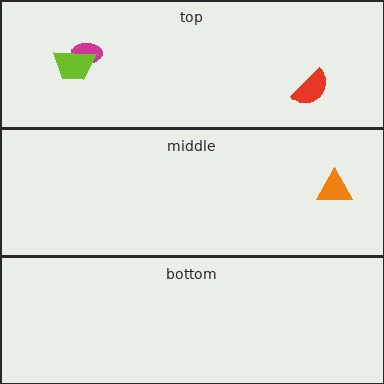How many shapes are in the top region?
3.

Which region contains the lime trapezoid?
The top region.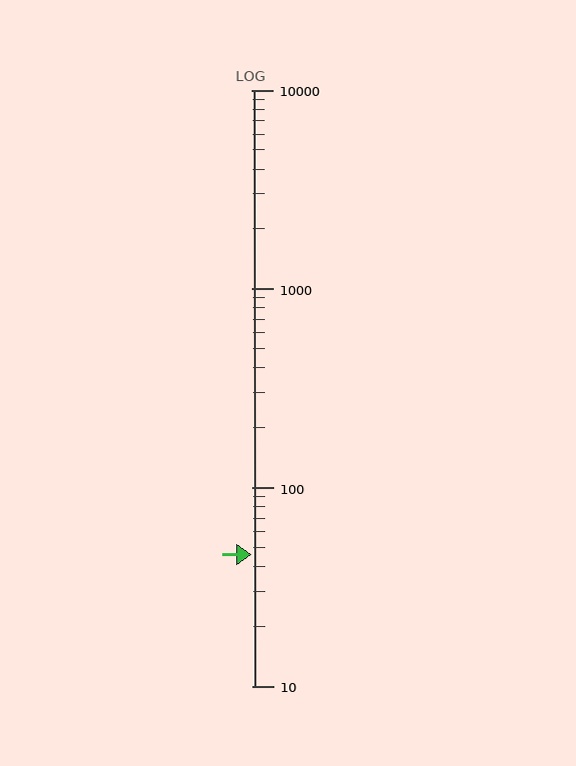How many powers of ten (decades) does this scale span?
The scale spans 3 decades, from 10 to 10000.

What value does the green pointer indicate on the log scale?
The pointer indicates approximately 46.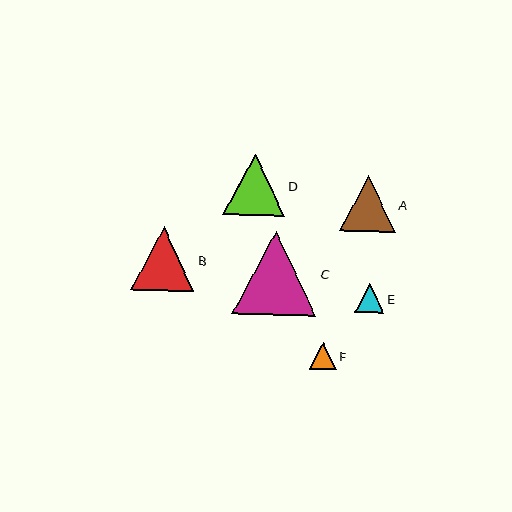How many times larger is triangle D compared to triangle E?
Triangle D is approximately 2.1 times the size of triangle E.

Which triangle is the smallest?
Triangle F is the smallest with a size of approximately 27 pixels.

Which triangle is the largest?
Triangle C is the largest with a size of approximately 84 pixels.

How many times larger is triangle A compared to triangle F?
Triangle A is approximately 2.1 times the size of triangle F.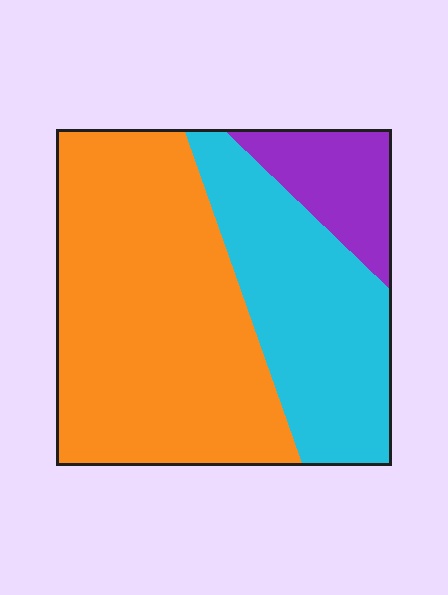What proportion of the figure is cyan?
Cyan takes up about one third (1/3) of the figure.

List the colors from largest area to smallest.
From largest to smallest: orange, cyan, purple.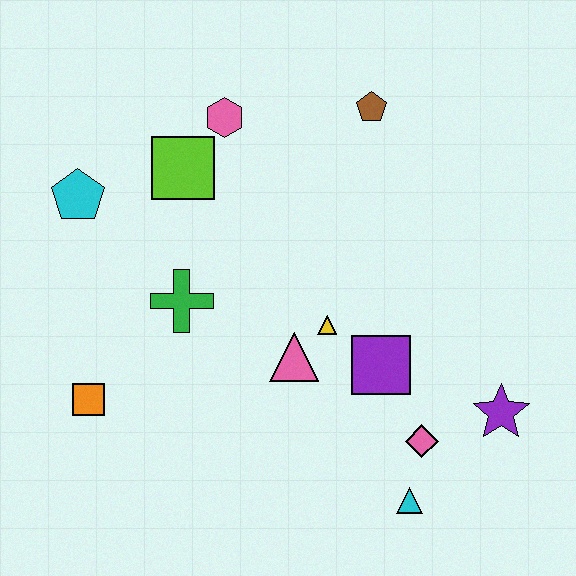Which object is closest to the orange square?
The green cross is closest to the orange square.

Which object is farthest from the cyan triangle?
The cyan pentagon is farthest from the cyan triangle.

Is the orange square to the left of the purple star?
Yes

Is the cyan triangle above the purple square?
No